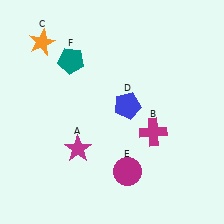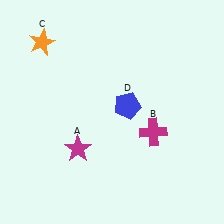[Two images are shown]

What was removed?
The magenta circle (E), the teal pentagon (F) were removed in Image 2.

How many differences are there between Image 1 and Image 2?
There are 2 differences between the two images.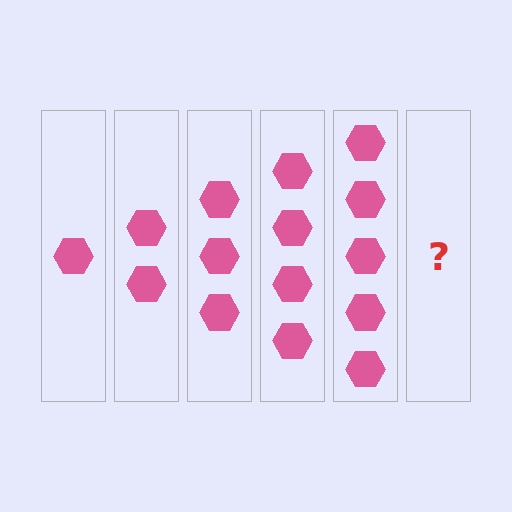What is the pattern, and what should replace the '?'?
The pattern is that each step adds one more hexagon. The '?' should be 6 hexagons.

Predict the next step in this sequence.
The next step is 6 hexagons.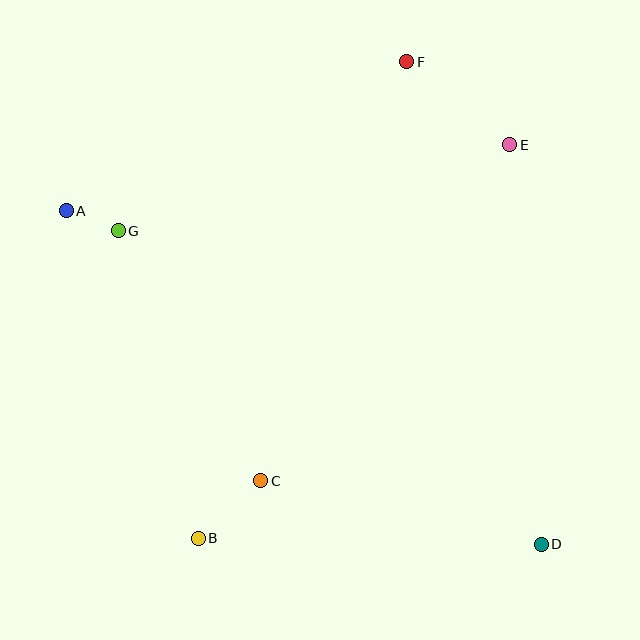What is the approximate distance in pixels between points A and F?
The distance between A and F is approximately 372 pixels.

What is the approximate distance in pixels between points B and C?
The distance between B and C is approximately 85 pixels.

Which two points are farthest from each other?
Points A and D are farthest from each other.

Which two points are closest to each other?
Points A and G are closest to each other.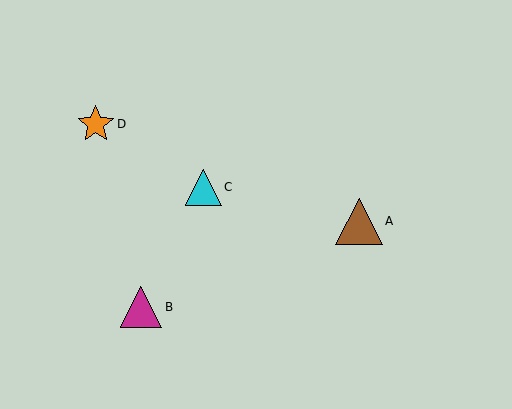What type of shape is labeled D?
Shape D is an orange star.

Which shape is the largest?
The brown triangle (labeled A) is the largest.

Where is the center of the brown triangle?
The center of the brown triangle is at (359, 221).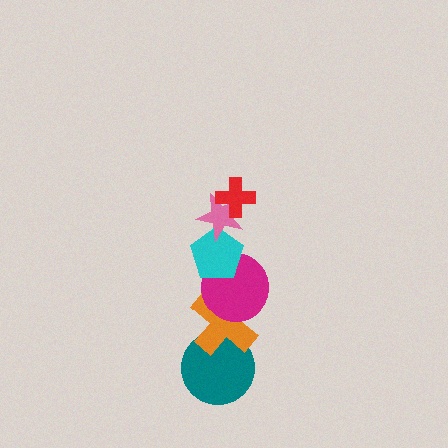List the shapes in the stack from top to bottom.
From top to bottom: the red cross, the pink star, the cyan pentagon, the magenta circle, the orange cross, the teal circle.